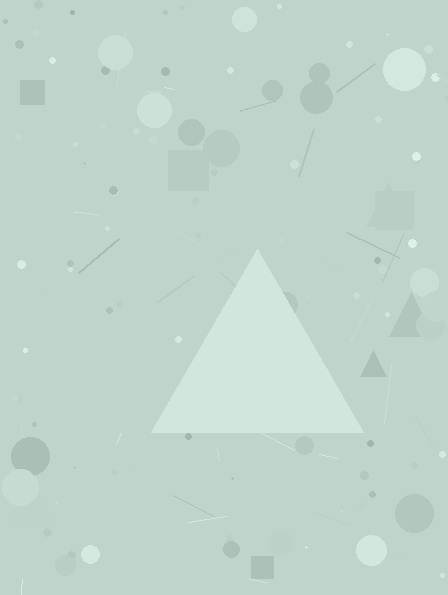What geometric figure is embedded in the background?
A triangle is embedded in the background.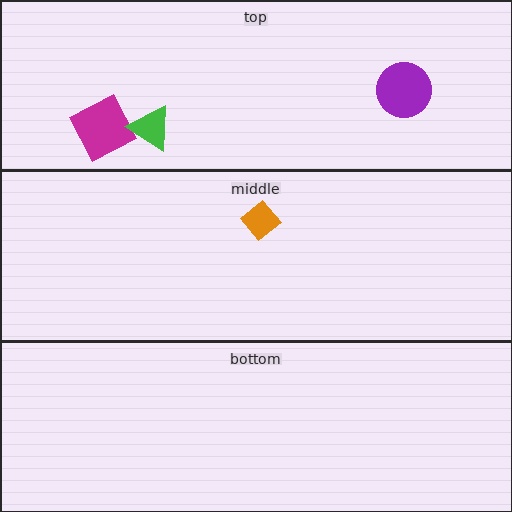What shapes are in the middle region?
The orange diamond.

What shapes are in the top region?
The magenta square, the green triangle, the purple circle.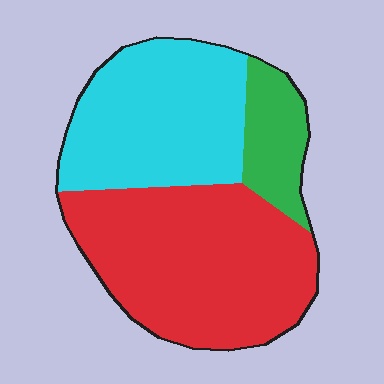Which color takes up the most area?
Red, at roughly 50%.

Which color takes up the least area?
Green, at roughly 15%.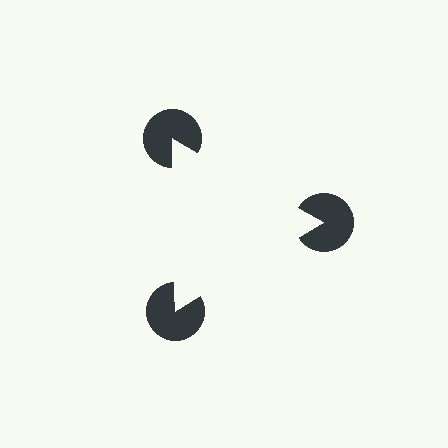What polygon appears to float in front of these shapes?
An illusory triangle — its edges are inferred from the aligned wedge cuts in the pac-man discs, not physically drawn.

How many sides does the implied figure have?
3 sides.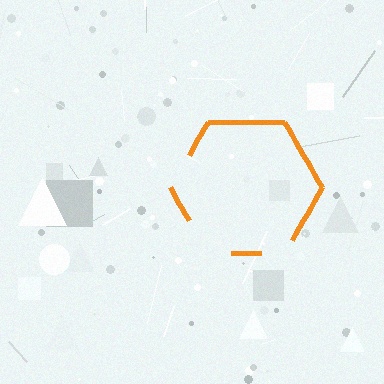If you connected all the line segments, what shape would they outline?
They would outline a hexagon.